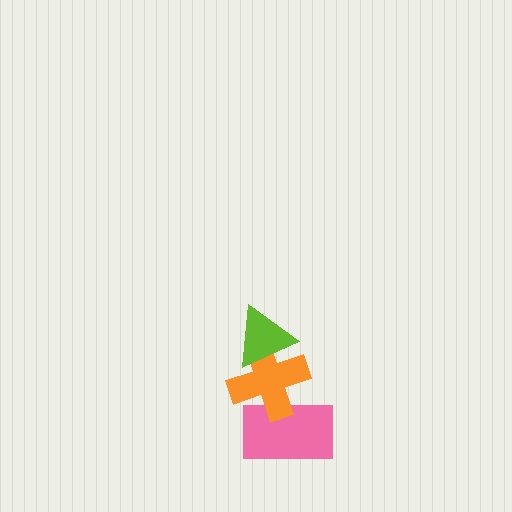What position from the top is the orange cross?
The orange cross is 2nd from the top.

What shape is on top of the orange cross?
The lime triangle is on top of the orange cross.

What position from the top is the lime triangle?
The lime triangle is 1st from the top.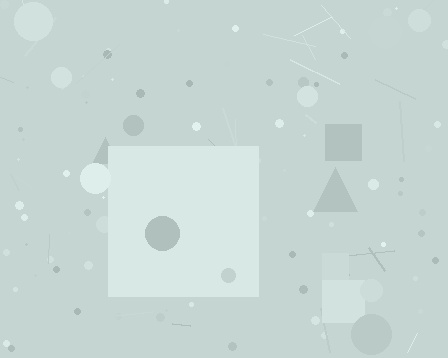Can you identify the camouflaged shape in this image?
The camouflaged shape is a square.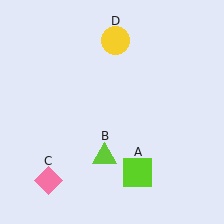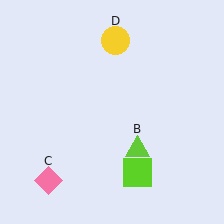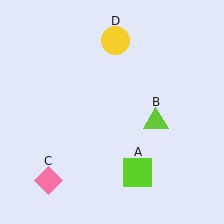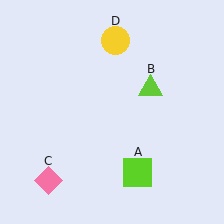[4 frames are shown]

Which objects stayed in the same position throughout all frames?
Lime square (object A) and pink diamond (object C) and yellow circle (object D) remained stationary.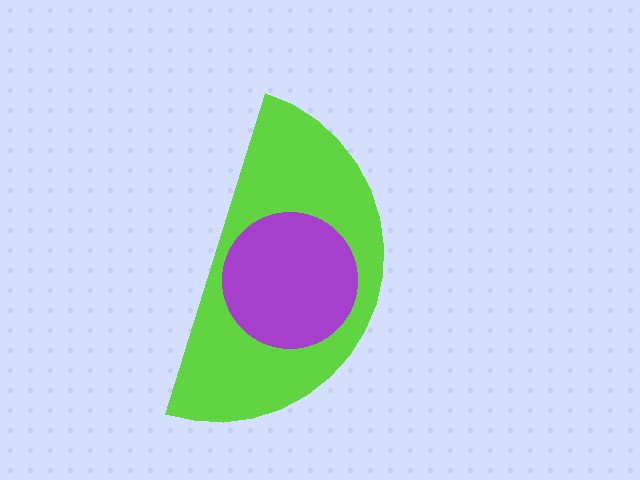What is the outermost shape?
The lime semicircle.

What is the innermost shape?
The purple circle.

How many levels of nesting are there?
2.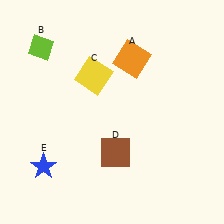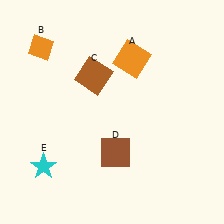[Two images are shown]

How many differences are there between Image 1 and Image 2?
There are 3 differences between the two images.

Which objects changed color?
B changed from lime to orange. C changed from yellow to brown. E changed from blue to cyan.